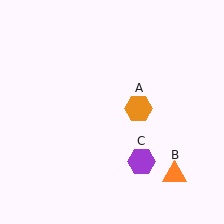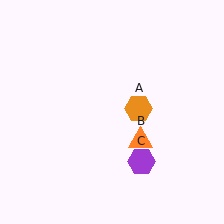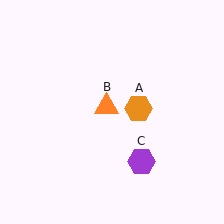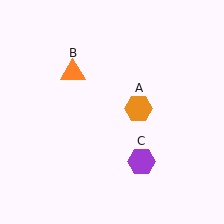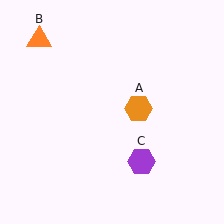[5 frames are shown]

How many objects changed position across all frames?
1 object changed position: orange triangle (object B).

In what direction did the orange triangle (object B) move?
The orange triangle (object B) moved up and to the left.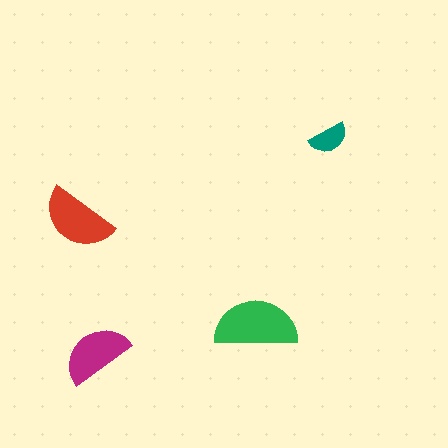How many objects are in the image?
There are 4 objects in the image.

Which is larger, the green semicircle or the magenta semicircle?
The green one.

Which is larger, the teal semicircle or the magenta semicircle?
The magenta one.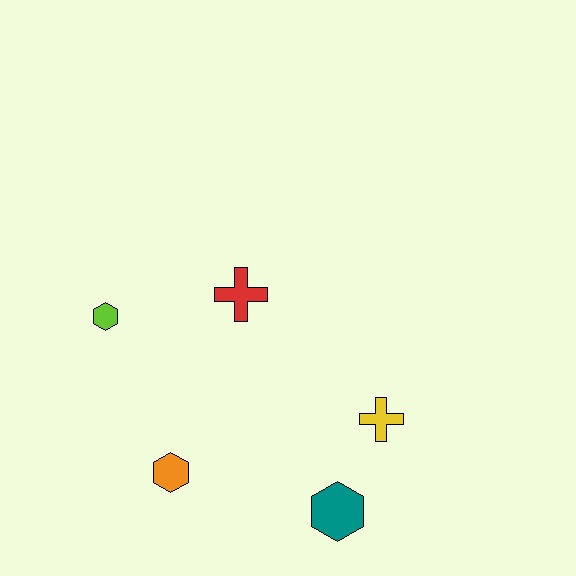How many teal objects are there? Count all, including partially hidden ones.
There is 1 teal object.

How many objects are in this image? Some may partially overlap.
There are 5 objects.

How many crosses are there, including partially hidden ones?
There are 2 crosses.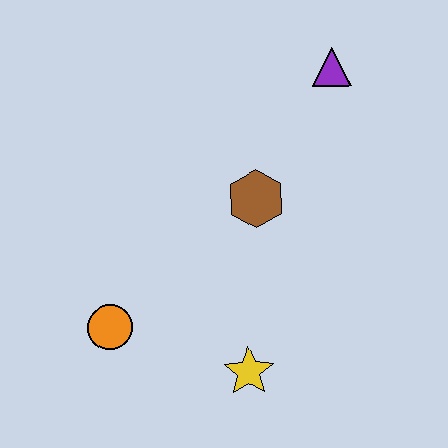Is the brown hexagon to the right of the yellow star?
Yes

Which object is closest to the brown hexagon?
The purple triangle is closest to the brown hexagon.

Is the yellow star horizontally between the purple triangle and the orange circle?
Yes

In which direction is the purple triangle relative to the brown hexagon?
The purple triangle is above the brown hexagon.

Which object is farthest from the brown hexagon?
The orange circle is farthest from the brown hexagon.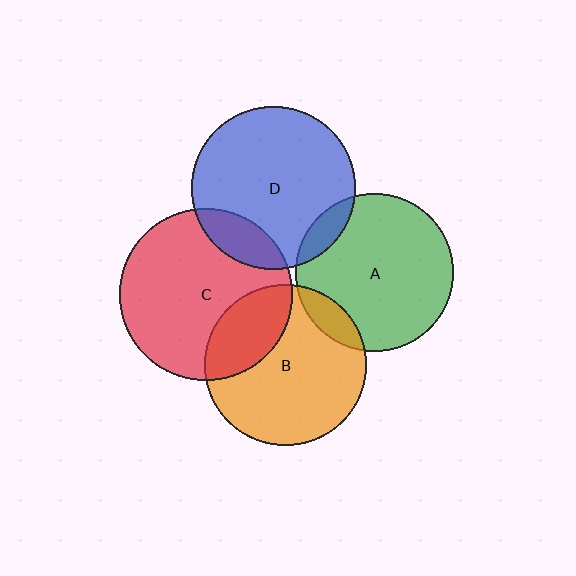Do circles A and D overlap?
Yes.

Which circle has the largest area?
Circle C (red).